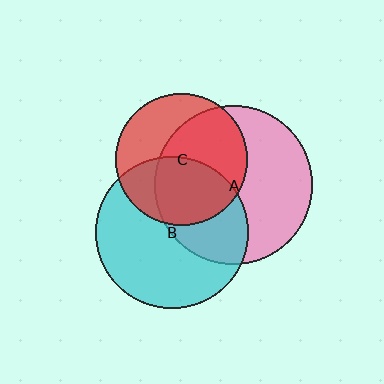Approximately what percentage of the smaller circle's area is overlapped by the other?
Approximately 40%.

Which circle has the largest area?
Circle A (pink).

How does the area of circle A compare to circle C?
Approximately 1.4 times.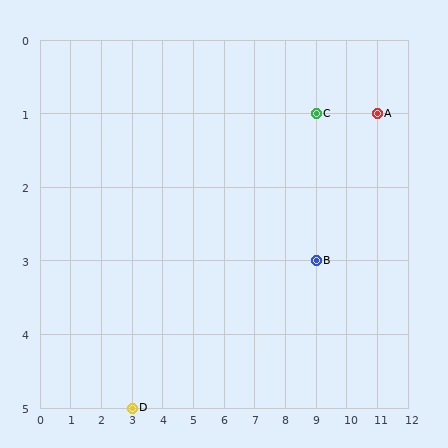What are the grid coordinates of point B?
Point B is at grid coordinates (9, 3).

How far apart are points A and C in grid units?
Points A and C are 2 columns apart.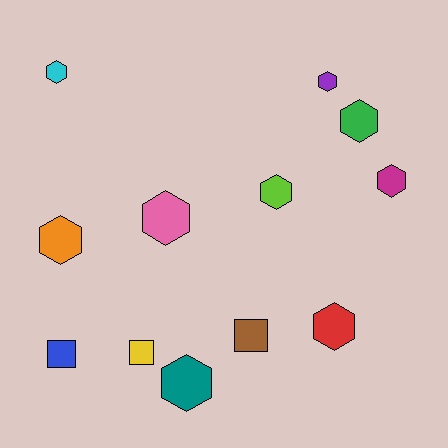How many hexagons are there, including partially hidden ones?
There are 9 hexagons.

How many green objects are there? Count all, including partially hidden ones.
There is 1 green object.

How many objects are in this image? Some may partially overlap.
There are 12 objects.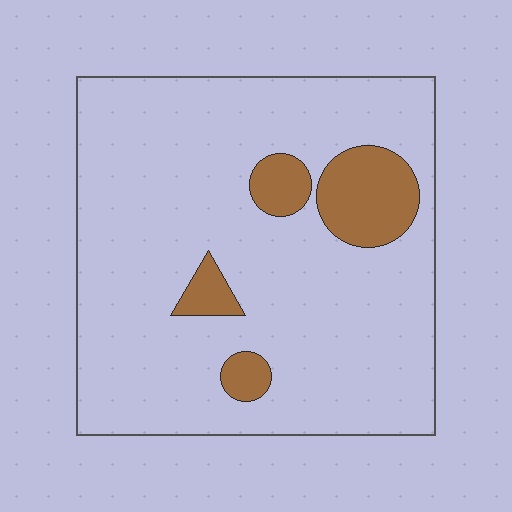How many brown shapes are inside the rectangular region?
4.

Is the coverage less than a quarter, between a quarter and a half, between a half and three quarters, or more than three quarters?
Less than a quarter.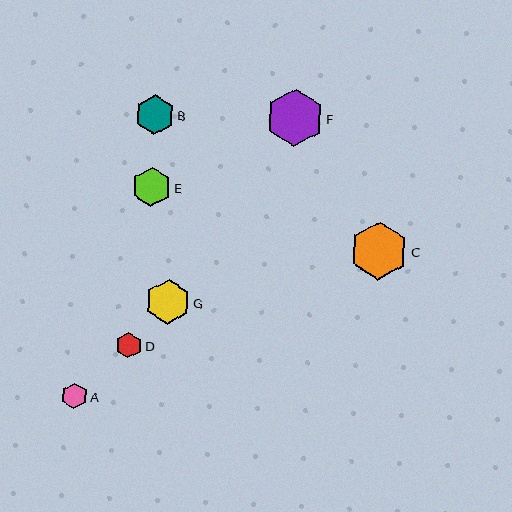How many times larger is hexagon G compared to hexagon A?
Hexagon G is approximately 1.8 times the size of hexagon A.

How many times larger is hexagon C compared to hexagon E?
Hexagon C is approximately 1.5 times the size of hexagon E.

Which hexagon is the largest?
Hexagon C is the largest with a size of approximately 58 pixels.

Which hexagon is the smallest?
Hexagon A is the smallest with a size of approximately 26 pixels.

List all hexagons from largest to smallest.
From largest to smallest: C, F, G, B, E, D, A.